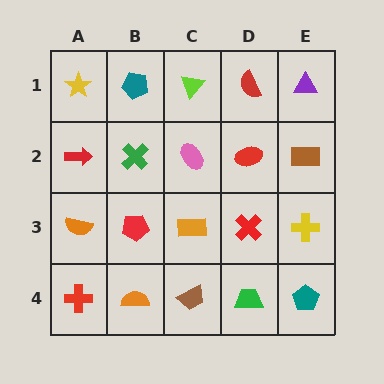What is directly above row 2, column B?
A teal pentagon.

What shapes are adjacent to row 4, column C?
An orange rectangle (row 3, column C), an orange semicircle (row 4, column B), a green trapezoid (row 4, column D).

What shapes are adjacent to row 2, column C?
A lime triangle (row 1, column C), an orange rectangle (row 3, column C), a green cross (row 2, column B), a red ellipse (row 2, column D).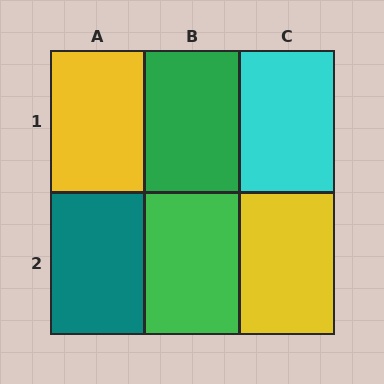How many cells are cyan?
1 cell is cyan.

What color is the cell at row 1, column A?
Yellow.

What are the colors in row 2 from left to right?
Teal, green, yellow.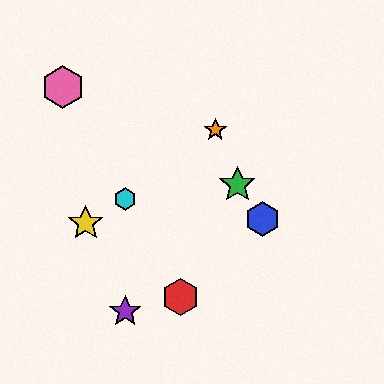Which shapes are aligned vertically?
The purple star, the cyan hexagon are aligned vertically.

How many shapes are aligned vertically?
2 shapes (the purple star, the cyan hexagon) are aligned vertically.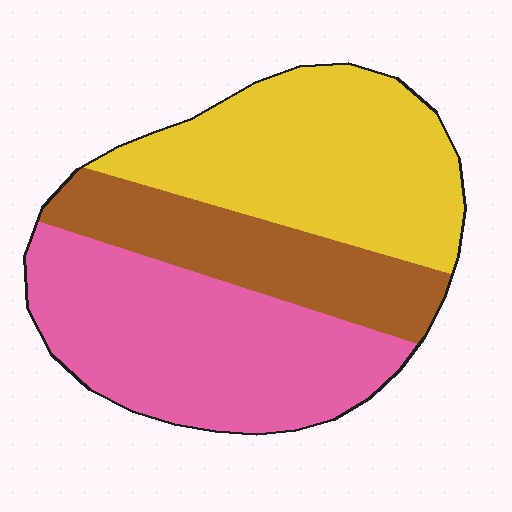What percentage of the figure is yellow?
Yellow takes up about three eighths (3/8) of the figure.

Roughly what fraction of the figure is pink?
Pink covers 40% of the figure.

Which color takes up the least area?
Brown, at roughly 25%.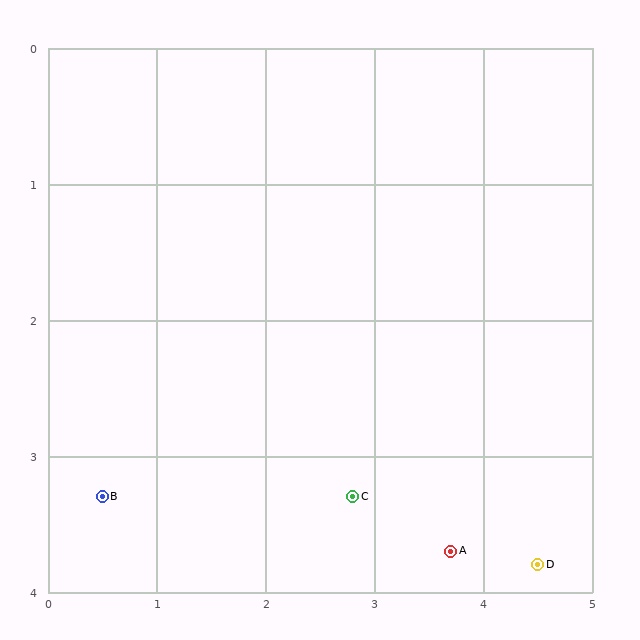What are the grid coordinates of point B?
Point B is at approximately (0.5, 3.3).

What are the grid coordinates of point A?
Point A is at approximately (3.7, 3.7).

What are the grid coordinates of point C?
Point C is at approximately (2.8, 3.3).